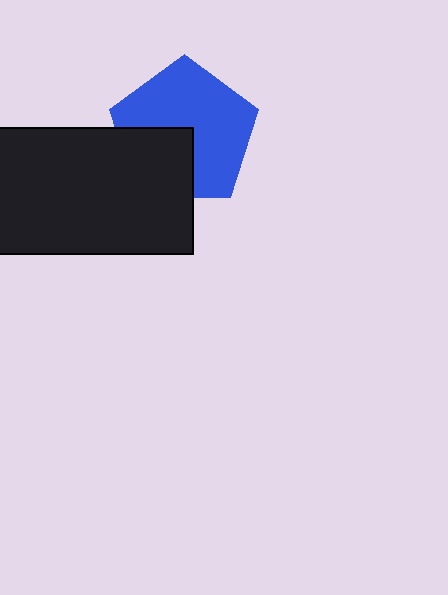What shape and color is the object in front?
The object in front is a black rectangle.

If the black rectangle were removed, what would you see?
You would see the complete blue pentagon.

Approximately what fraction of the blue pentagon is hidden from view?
Roughly 32% of the blue pentagon is hidden behind the black rectangle.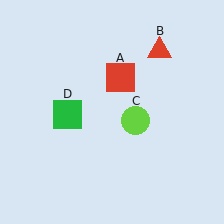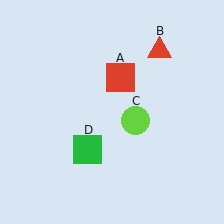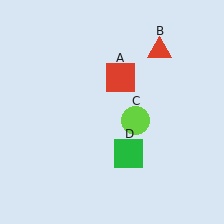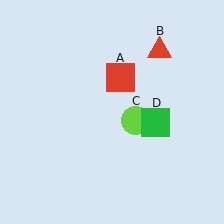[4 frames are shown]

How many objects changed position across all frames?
1 object changed position: green square (object D).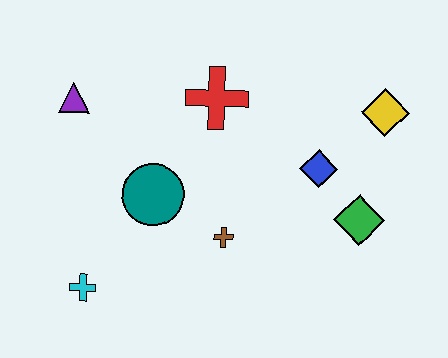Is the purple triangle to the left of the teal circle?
Yes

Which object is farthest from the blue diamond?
The cyan cross is farthest from the blue diamond.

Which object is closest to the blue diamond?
The green diamond is closest to the blue diamond.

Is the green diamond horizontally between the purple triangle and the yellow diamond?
Yes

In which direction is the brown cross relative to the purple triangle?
The brown cross is to the right of the purple triangle.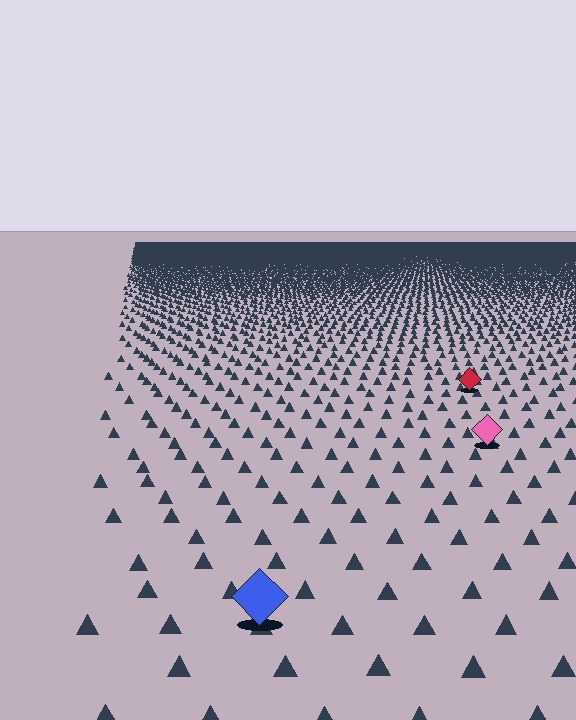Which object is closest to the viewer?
The blue diamond is closest. The texture marks near it are larger and more spread out.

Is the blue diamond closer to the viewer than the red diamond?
Yes. The blue diamond is closer — you can tell from the texture gradient: the ground texture is coarser near it.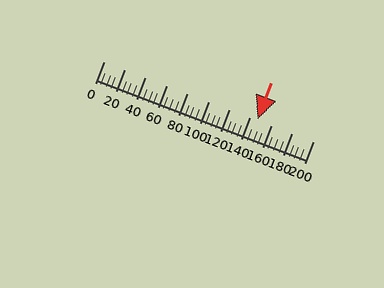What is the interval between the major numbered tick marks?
The major tick marks are spaced 20 units apart.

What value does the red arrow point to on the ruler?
The red arrow points to approximately 146.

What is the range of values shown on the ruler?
The ruler shows values from 0 to 200.